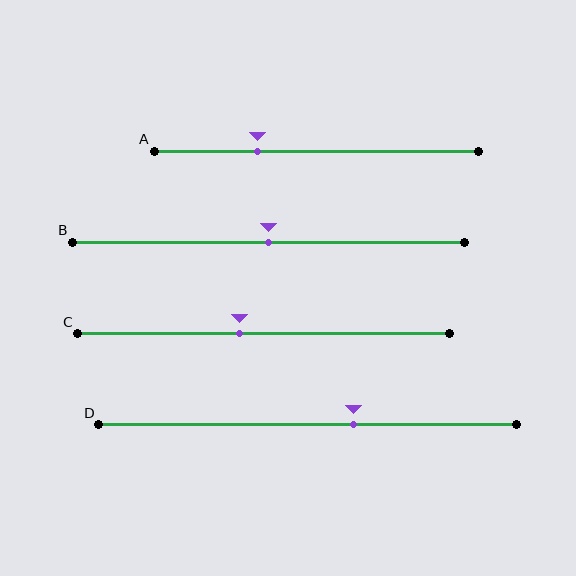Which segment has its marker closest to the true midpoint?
Segment B has its marker closest to the true midpoint.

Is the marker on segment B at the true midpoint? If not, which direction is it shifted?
Yes, the marker on segment B is at the true midpoint.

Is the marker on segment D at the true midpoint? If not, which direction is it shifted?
No, the marker on segment D is shifted to the right by about 11% of the segment length.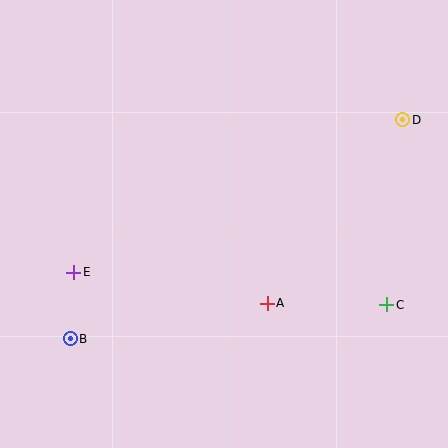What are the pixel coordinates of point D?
Point D is at (403, 120).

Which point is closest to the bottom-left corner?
Point B is closest to the bottom-left corner.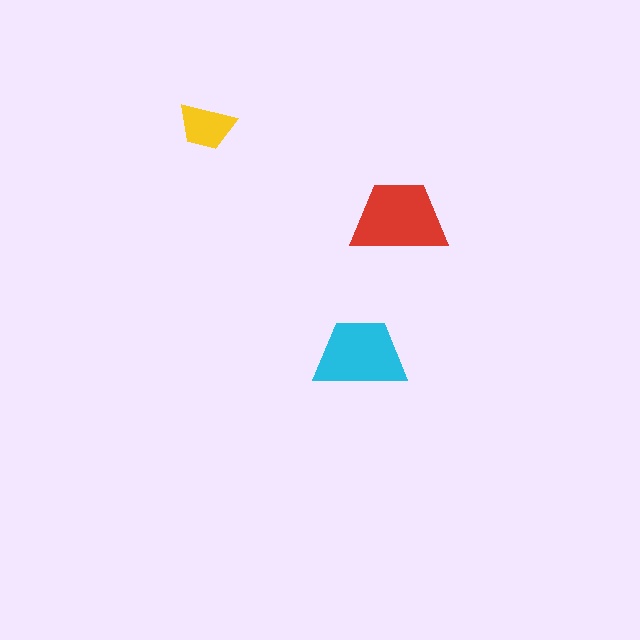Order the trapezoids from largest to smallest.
the red one, the cyan one, the yellow one.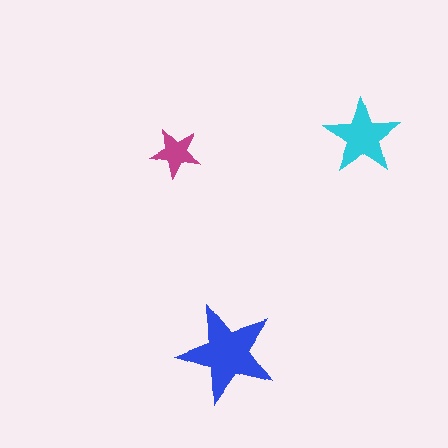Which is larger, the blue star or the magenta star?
The blue one.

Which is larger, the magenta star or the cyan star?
The cyan one.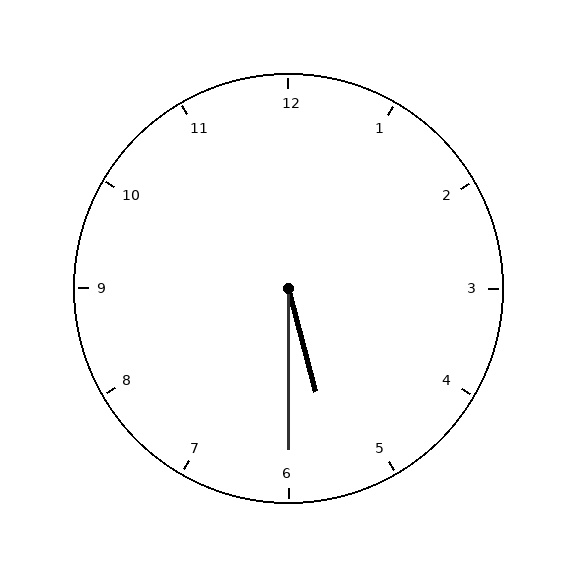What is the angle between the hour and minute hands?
Approximately 15 degrees.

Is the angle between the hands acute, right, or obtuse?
It is acute.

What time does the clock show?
5:30.